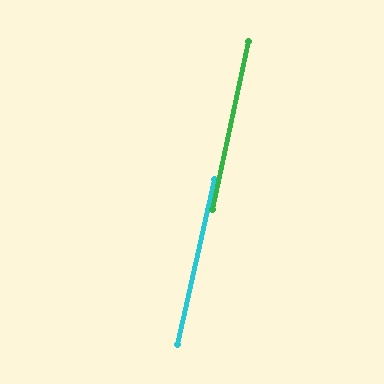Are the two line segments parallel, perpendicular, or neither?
Parallel — their directions differ by only 0.6°.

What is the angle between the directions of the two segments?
Approximately 1 degree.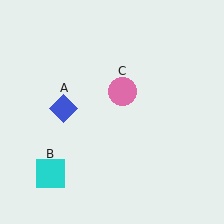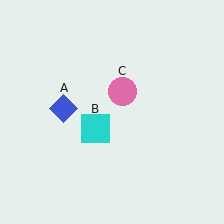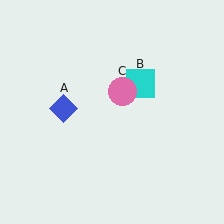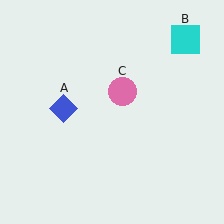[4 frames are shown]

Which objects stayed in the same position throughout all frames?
Blue diamond (object A) and pink circle (object C) remained stationary.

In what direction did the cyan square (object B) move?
The cyan square (object B) moved up and to the right.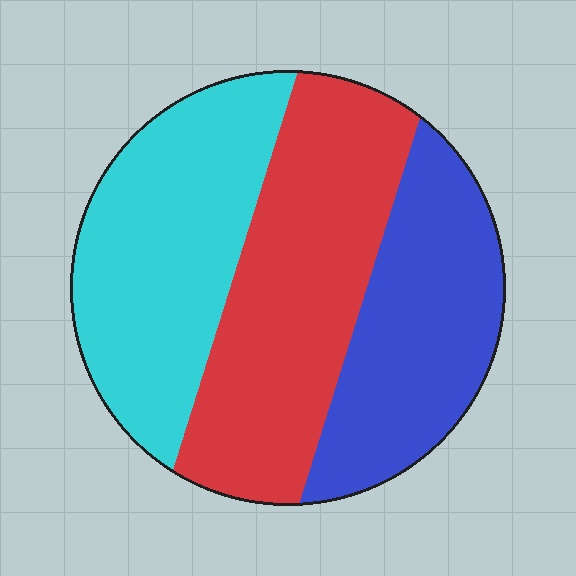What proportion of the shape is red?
Red covers 38% of the shape.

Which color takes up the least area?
Blue, at roughly 30%.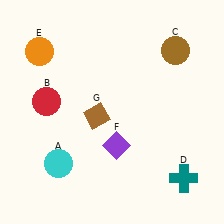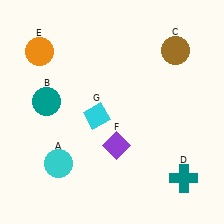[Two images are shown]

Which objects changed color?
B changed from red to teal. G changed from brown to cyan.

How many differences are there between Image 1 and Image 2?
There are 2 differences between the two images.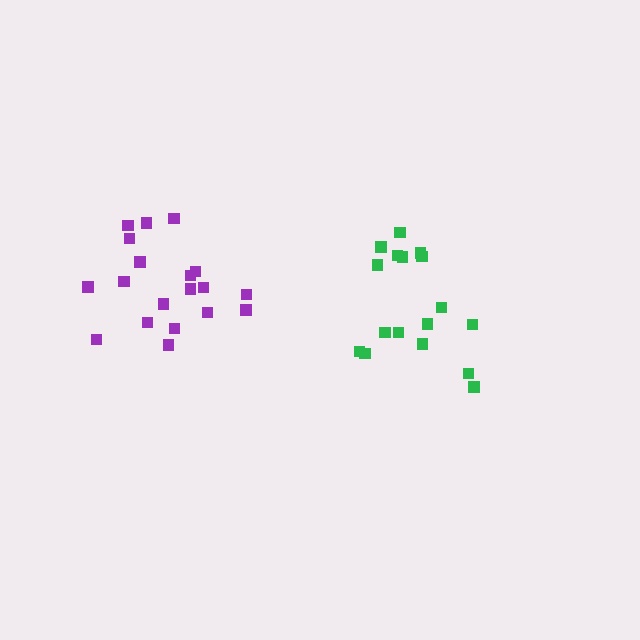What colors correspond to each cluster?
The clusters are colored: purple, green.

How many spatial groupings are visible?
There are 2 spatial groupings.